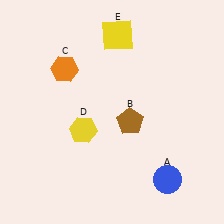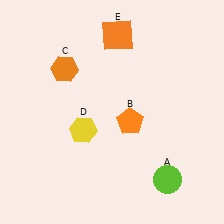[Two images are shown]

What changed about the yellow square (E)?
In Image 1, E is yellow. In Image 2, it changed to orange.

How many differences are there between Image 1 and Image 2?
There are 3 differences between the two images.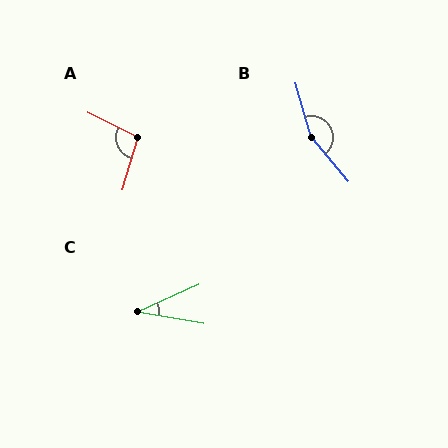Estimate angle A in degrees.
Approximately 99 degrees.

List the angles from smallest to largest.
C (34°), A (99°), B (156°).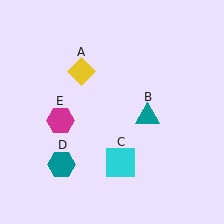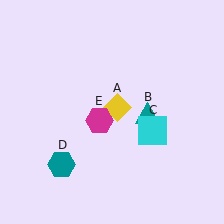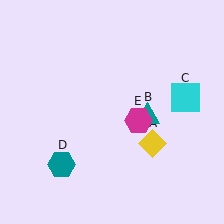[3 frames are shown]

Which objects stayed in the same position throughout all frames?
Teal triangle (object B) and teal hexagon (object D) remained stationary.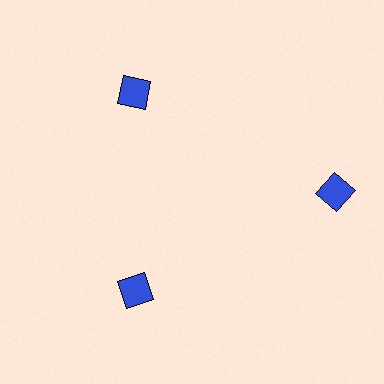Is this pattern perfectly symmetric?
No. The 3 blue squares are arranged in a ring, but one element near the 3 o'clock position is pushed outward from the center, breaking the 3-fold rotational symmetry.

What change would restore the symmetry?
The symmetry would be restored by moving it inward, back onto the ring so that all 3 squares sit at equal angles and equal distance from the center.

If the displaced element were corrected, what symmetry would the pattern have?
It would have 3-fold rotational symmetry — the pattern would map onto itself every 120 degrees.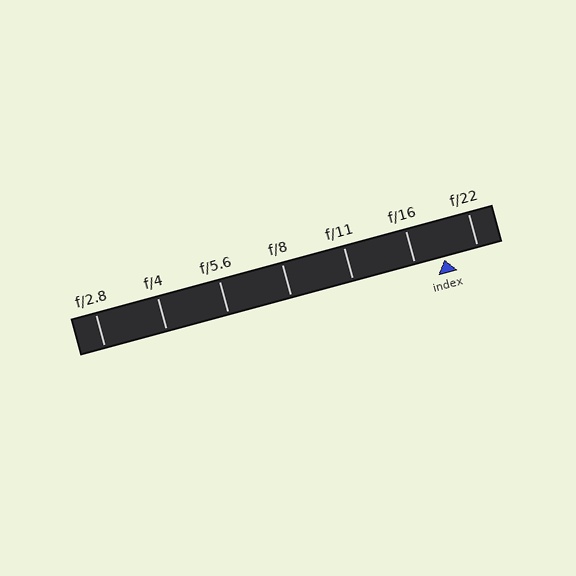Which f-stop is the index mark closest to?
The index mark is closest to f/16.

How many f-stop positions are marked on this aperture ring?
There are 7 f-stop positions marked.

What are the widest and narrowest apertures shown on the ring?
The widest aperture shown is f/2.8 and the narrowest is f/22.